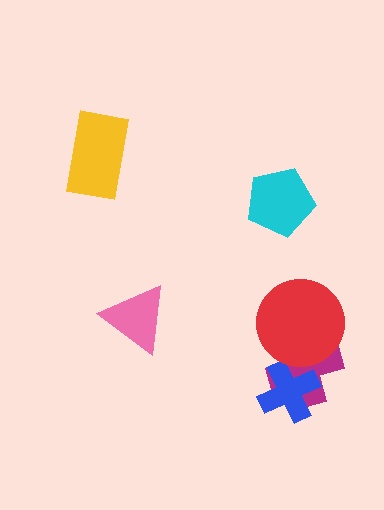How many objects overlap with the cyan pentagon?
0 objects overlap with the cyan pentagon.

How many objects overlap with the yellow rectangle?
0 objects overlap with the yellow rectangle.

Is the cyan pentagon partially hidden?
No, no other shape covers it.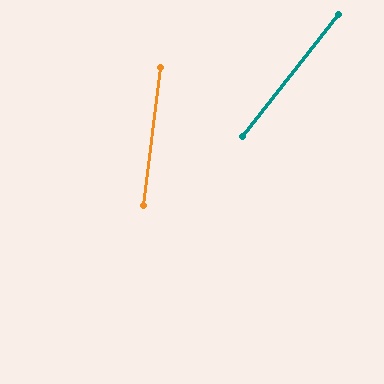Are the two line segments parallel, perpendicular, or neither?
Neither parallel nor perpendicular — they differ by about 31°.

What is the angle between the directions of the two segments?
Approximately 31 degrees.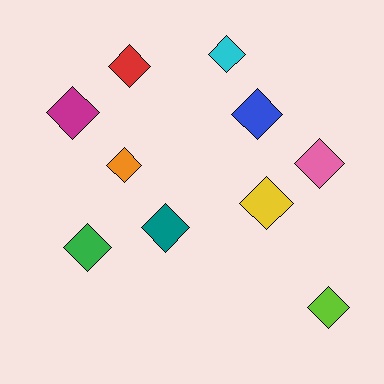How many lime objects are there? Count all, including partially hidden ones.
There is 1 lime object.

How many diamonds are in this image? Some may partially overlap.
There are 10 diamonds.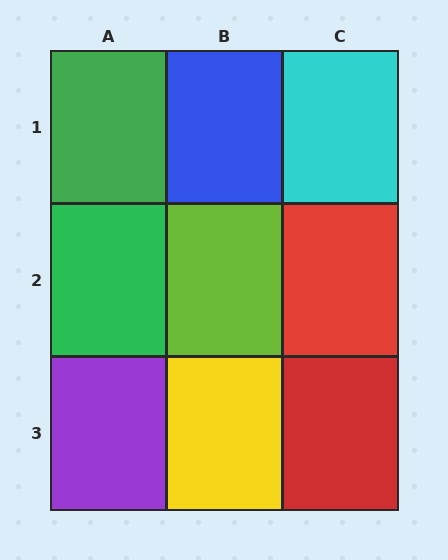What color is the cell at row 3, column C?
Red.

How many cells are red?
2 cells are red.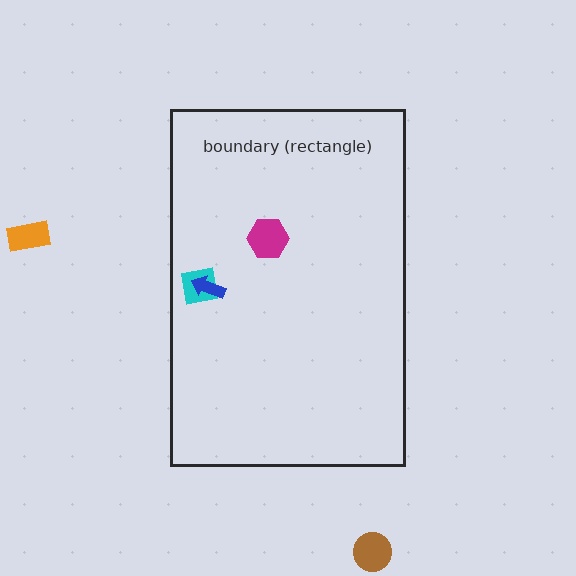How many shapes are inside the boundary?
3 inside, 2 outside.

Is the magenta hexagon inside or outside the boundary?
Inside.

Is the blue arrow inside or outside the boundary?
Inside.